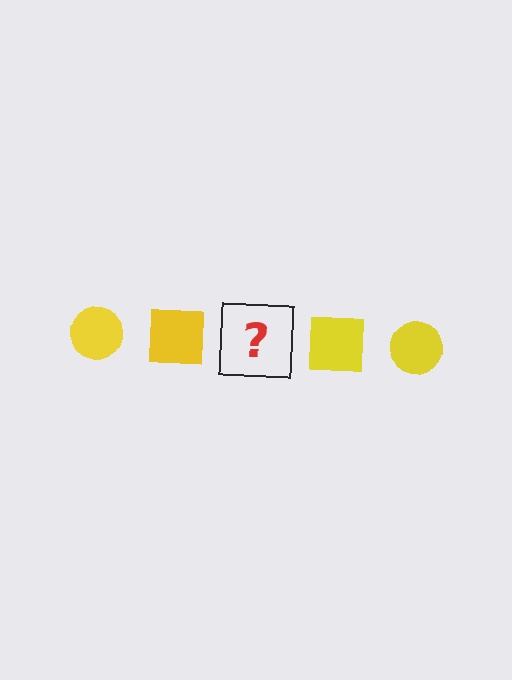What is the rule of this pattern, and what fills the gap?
The rule is that the pattern cycles through circle, square shapes in yellow. The gap should be filled with a yellow circle.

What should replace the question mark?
The question mark should be replaced with a yellow circle.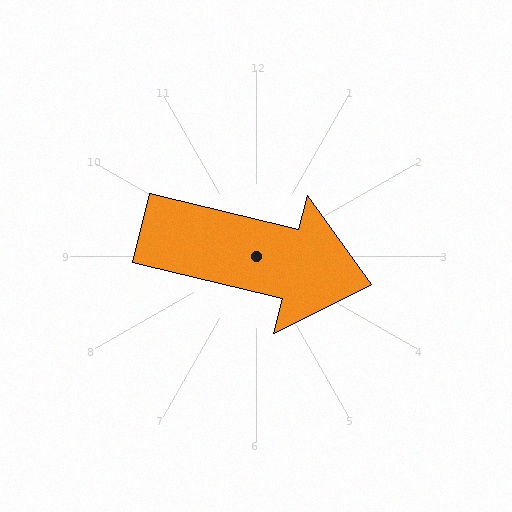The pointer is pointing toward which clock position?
Roughly 3 o'clock.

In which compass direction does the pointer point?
East.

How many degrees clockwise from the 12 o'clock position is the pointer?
Approximately 104 degrees.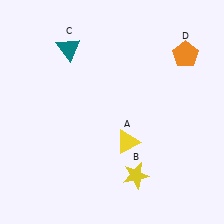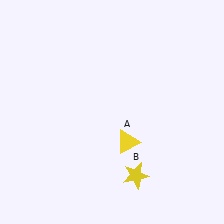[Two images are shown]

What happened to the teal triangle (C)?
The teal triangle (C) was removed in Image 2. It was in the top-left area of Image 1.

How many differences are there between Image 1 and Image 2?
There are 2 differences between the two images.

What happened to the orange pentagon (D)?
The orange pentagon (D) was removed in Image 2. It was in the top-right area of Image 1.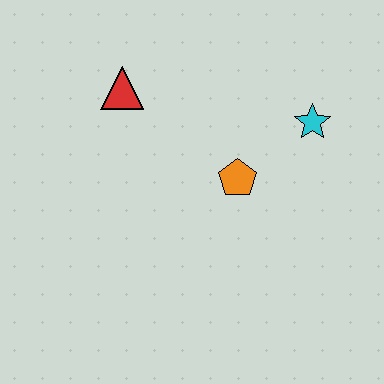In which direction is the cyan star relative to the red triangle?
The cyan star is to the right of the red triangle.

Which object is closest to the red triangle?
The orange pentagon is closest to the red triangle.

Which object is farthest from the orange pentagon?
The red triangle is farthest from the orange pentagon.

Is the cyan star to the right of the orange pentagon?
Yes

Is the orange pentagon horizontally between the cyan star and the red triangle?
Yes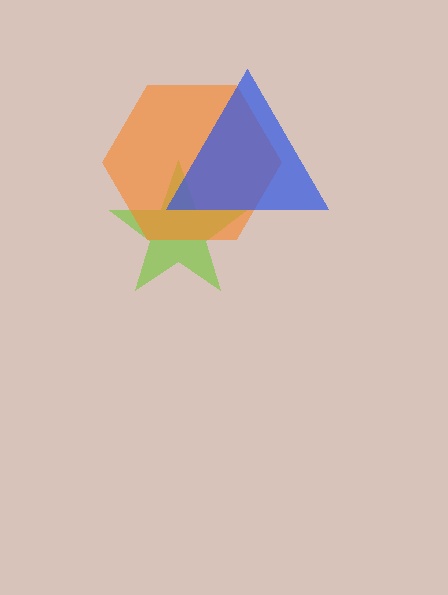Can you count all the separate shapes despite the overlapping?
Yes, there are 3 separate shapes.